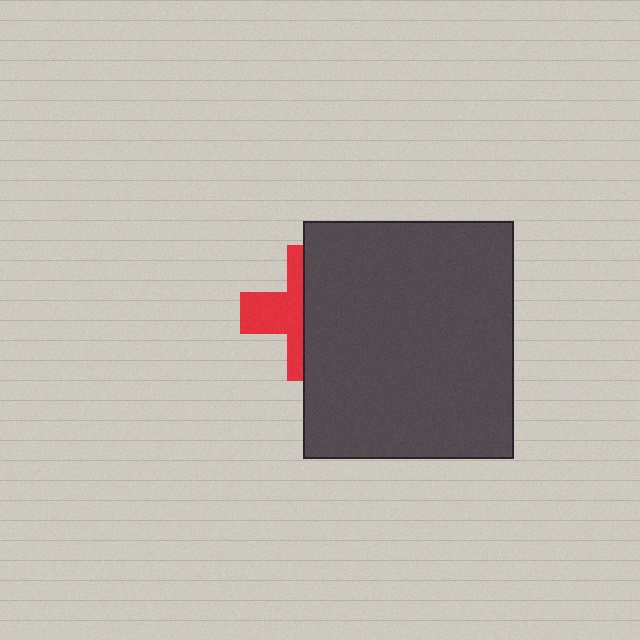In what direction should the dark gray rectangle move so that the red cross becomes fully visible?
The dark gray rectangle should move right. That is the shortest direction to clear the overlap and leave the red cross fully visible.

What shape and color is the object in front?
The object in front is a dark gray rectangle.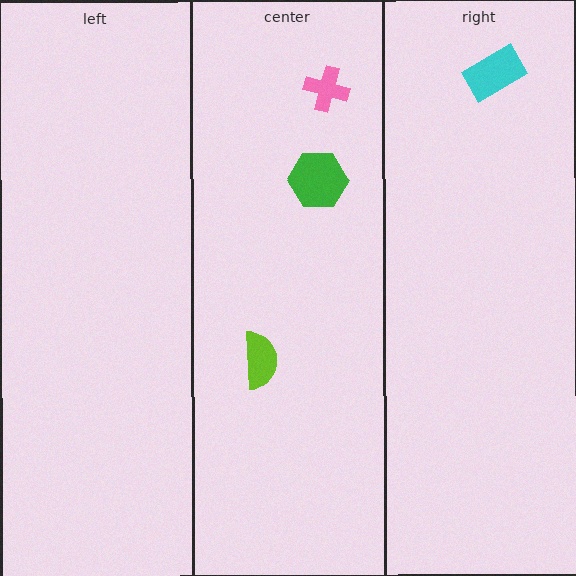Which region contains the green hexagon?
The center region.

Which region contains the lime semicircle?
The center region.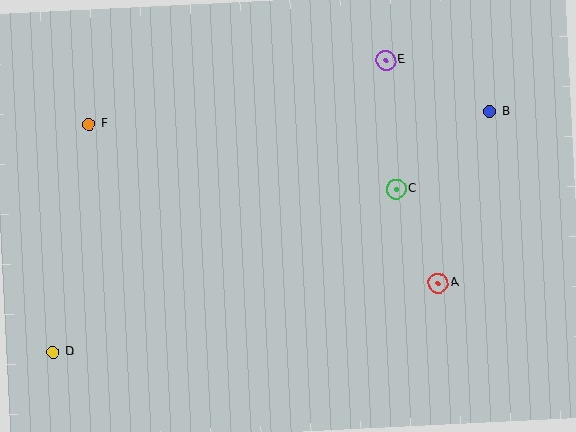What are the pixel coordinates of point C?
Point C is at (396, 189).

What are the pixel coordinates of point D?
Point D is at (53, 352).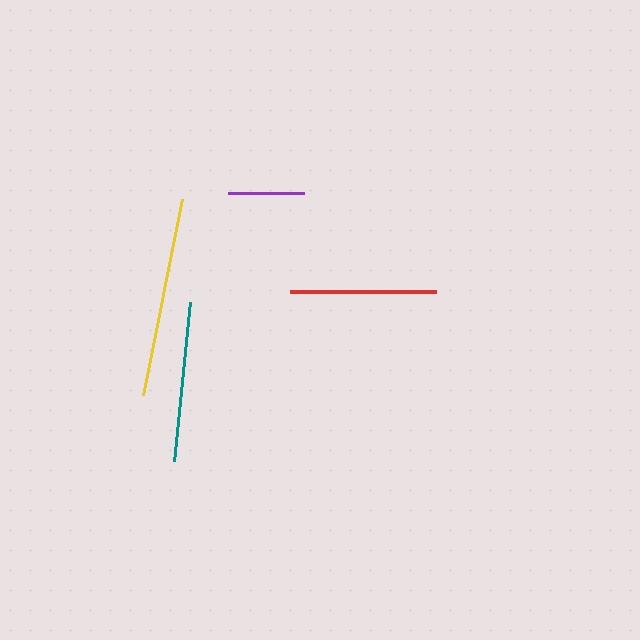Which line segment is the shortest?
The purple line is the shortest at approximately 76 pixels.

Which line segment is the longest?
The yellow line is the longest at approximately 200 pixels.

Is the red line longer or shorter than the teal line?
The teal line is longer than the red line.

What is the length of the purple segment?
The purple segment is approximately 76 pixels long.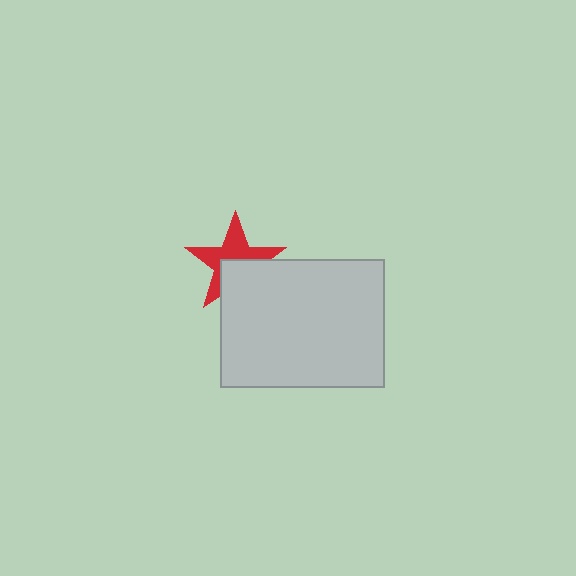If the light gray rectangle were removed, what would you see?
You would see the complete red star.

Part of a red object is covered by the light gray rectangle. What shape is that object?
It is a star.